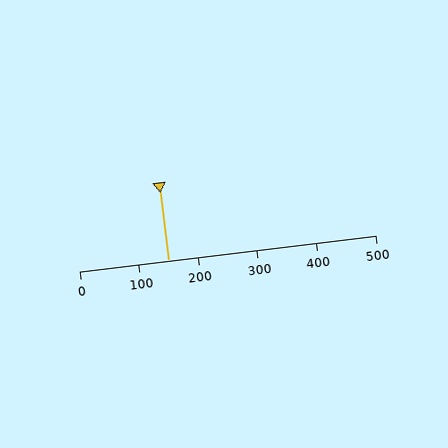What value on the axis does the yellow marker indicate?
The marker indicates approximately 150.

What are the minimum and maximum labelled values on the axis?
The axis runs from 0 to 500.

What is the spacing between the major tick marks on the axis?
The major ticks are spaced 100 apart.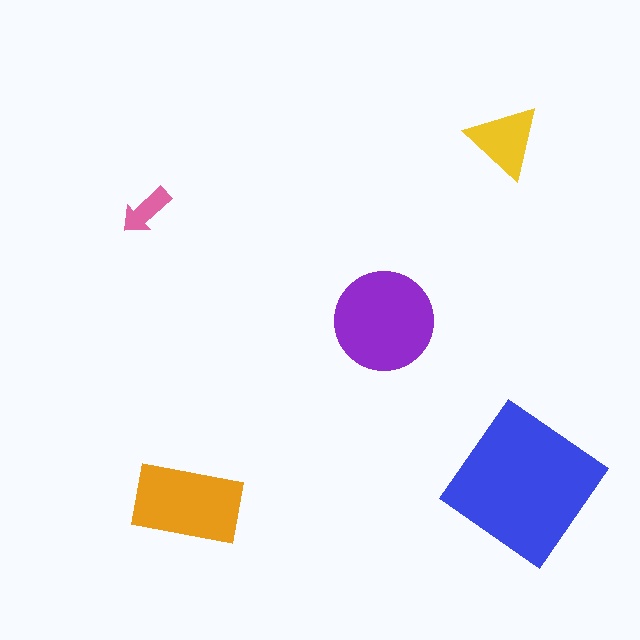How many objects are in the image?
There are 5 objects in the image.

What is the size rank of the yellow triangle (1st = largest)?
4th.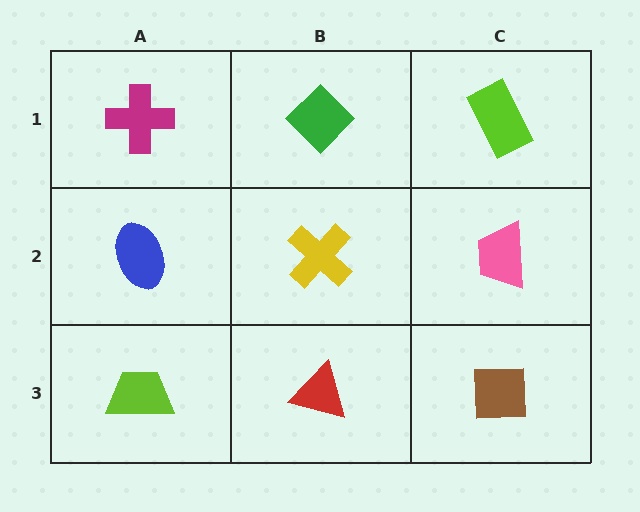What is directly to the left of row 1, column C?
A green diamond.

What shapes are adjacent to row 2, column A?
A magenta cross (row 1, column A), a lime trapezoid (row 3, column A), a yellow cross (row 2, column B).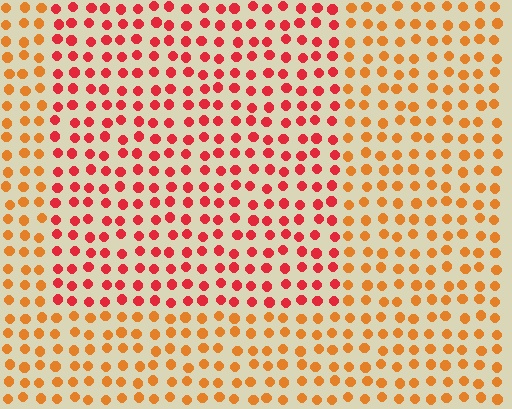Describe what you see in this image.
The image is filled with small orange elements in a uniform arrangement. A rectangle-shaped region is visible where the elements are tinted to a slightly different hue, forming a subtle color boundary.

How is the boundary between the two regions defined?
The boundary is defined purely by a slight shift in hue (about 34 degrees). Spacing, size, and orientation are identical on both sides.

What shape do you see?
I see a rectangle.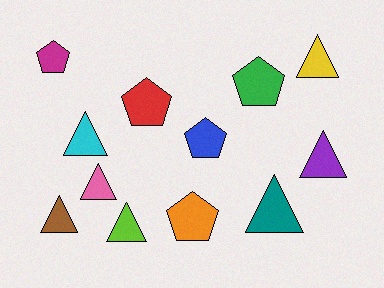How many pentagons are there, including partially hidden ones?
There are 5 pentagons.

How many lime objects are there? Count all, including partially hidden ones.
There is 1 lime object.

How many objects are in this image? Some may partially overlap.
There are 12 objects.